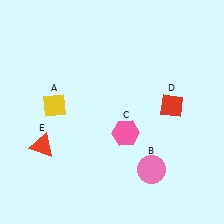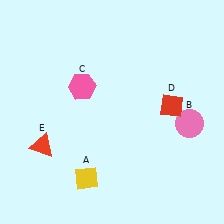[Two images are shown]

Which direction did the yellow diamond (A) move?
The yellow diamond (A) moved down.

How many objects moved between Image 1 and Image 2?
3 objects moved between the two images.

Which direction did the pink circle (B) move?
The pink circle (B) moved up.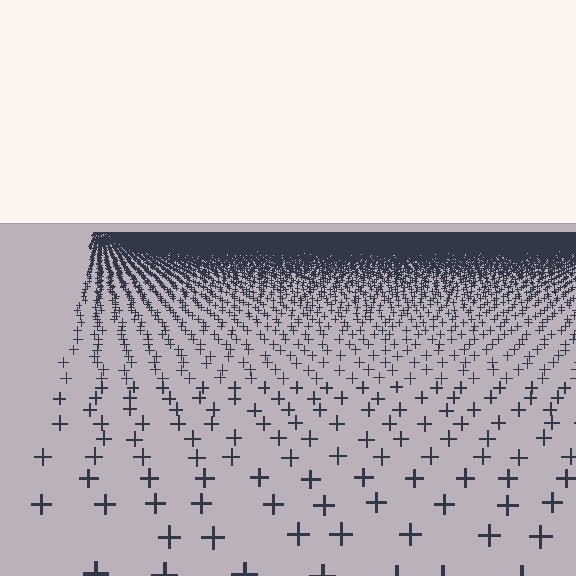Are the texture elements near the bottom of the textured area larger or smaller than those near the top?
Larger. Near the bottom, elements are closer to the viewer and appear at a bigger on-screen size.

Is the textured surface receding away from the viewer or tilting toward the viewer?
The surface is receding away from the viewer. Texture elements get smaller and denser toward the top.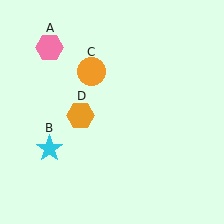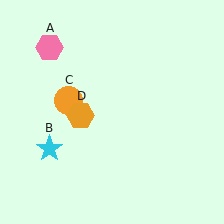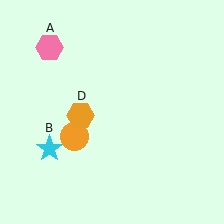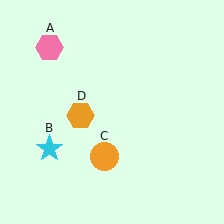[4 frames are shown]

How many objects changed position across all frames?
1 object changed position: orange circle (object C).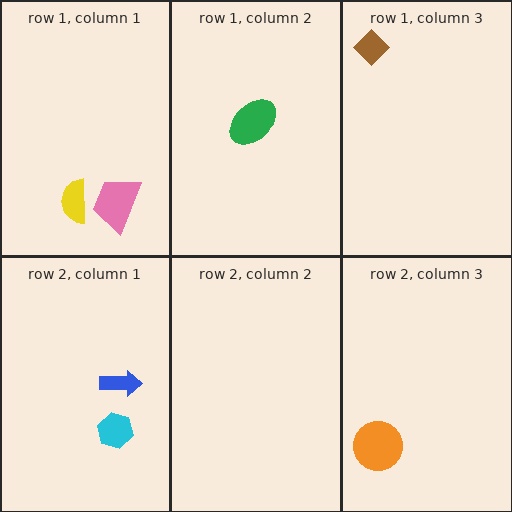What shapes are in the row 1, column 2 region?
The green ellipse.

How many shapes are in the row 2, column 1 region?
2.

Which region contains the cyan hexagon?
The row 2, column 1 region.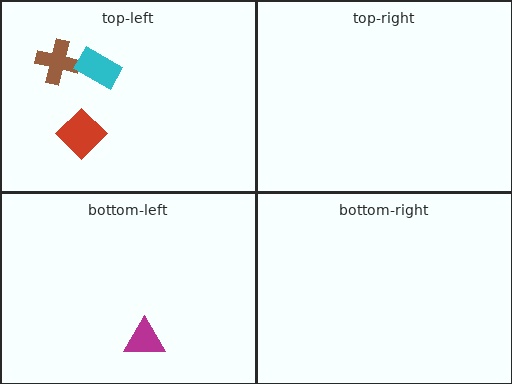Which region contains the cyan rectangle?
The top-left region.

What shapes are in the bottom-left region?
The magenta triangle.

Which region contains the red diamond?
The top-left region.